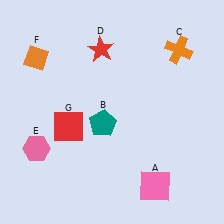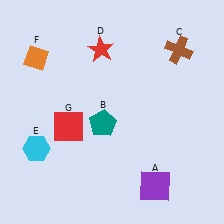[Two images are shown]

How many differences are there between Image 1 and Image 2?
There are 3 differences between the two images.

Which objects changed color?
A changed from pink to purple. C changed from orange to brown. E changed from pink to cyan.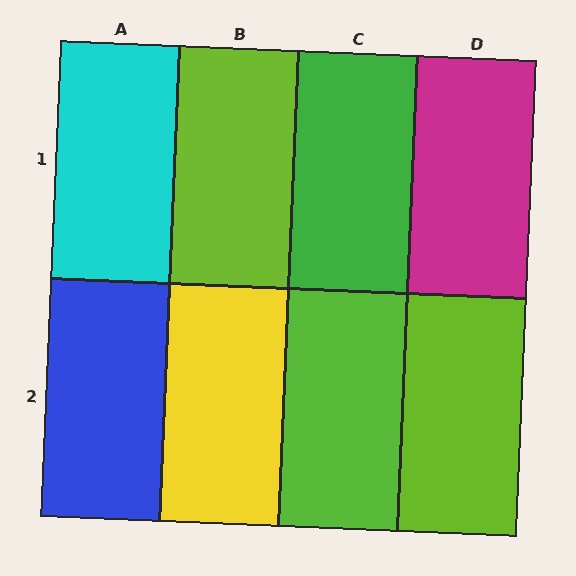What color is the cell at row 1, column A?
Cyan.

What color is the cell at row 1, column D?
Magenta.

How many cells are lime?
3 cells are lime.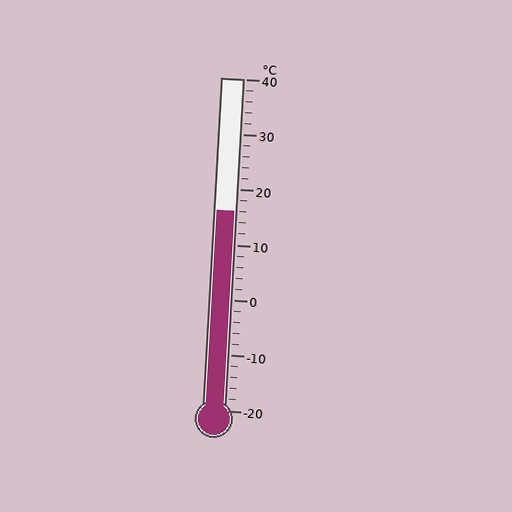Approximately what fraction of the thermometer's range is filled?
The thermometer is filled to approximately 60% of its range.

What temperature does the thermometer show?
The thermometer shows approximately 16°C.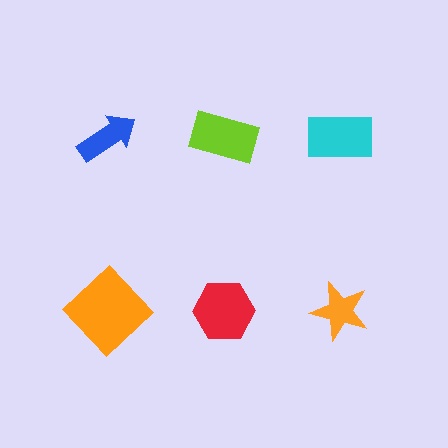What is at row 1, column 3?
A cyan rectangle.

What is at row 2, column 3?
An orange star.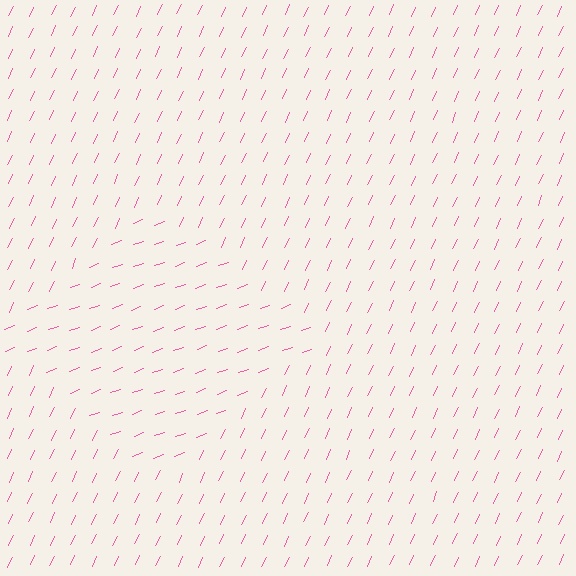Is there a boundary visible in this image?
Yes, there is a texture boundary formed by a change in line orientation.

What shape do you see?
I see a diamond.